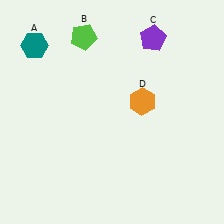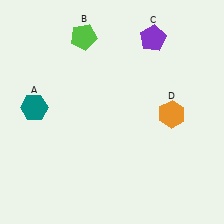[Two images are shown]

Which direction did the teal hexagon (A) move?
The teal hexagon (A) moved down.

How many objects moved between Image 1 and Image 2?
2 objects moved between the two images.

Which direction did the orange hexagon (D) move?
The orange hexagon (D) moved right.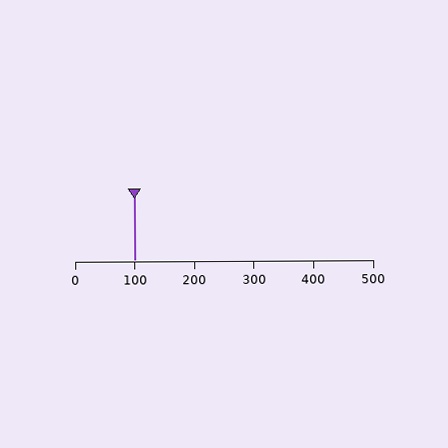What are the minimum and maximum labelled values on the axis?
The axis runs from 0 to 500.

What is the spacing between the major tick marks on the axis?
The major ticks are spaced 100 apart.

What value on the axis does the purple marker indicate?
The marker indicates approximately 100.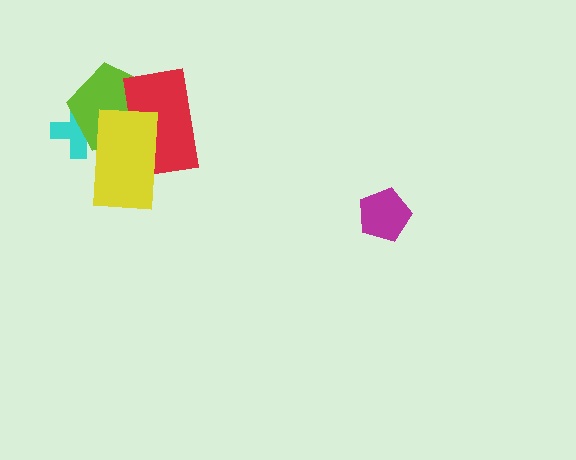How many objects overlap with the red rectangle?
2 objects overlap with the red rectangle.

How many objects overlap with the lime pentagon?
3 objects overlap with the lime pentagon.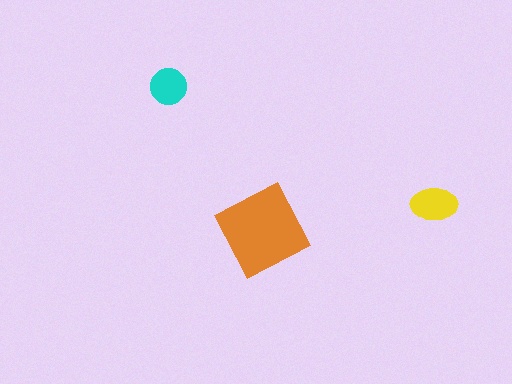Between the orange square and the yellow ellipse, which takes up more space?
The orange square.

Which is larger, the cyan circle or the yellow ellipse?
The yellow ellipse.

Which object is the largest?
The orange square.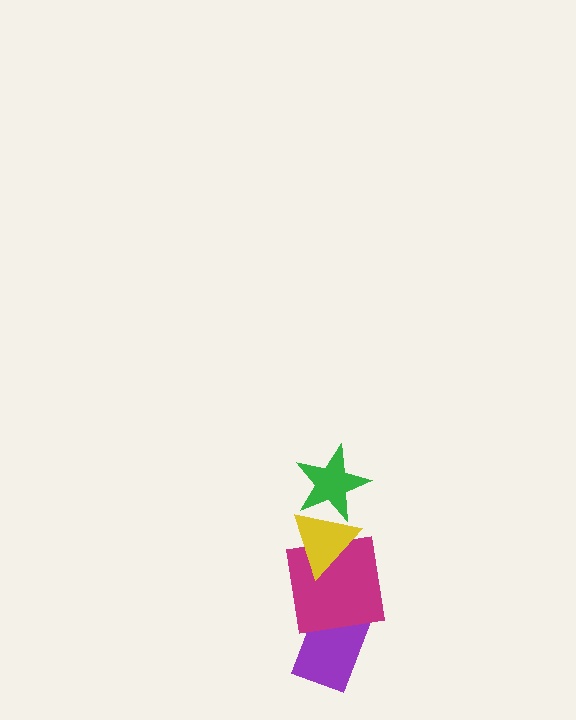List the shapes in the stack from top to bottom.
From top to bottom: the green star, the yellow triangle, the magenta square, the purple rectangle.